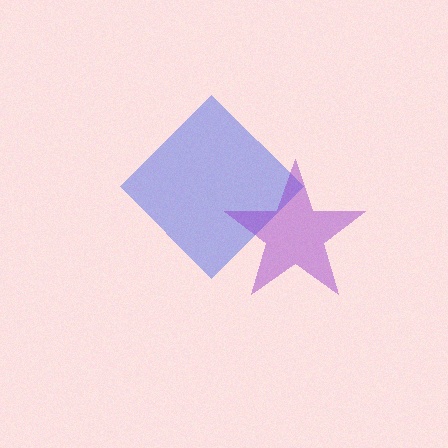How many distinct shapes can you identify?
There are 2 distinct shapes: a blue diamond, a purple star.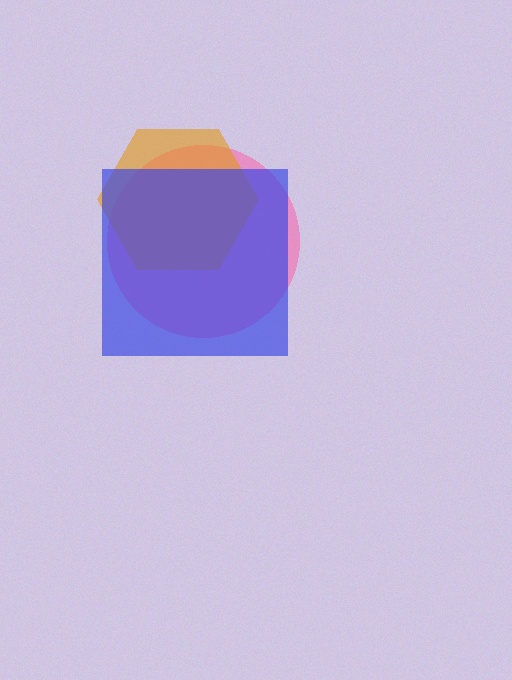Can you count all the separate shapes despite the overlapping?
Yes, there are 3 separate shapes.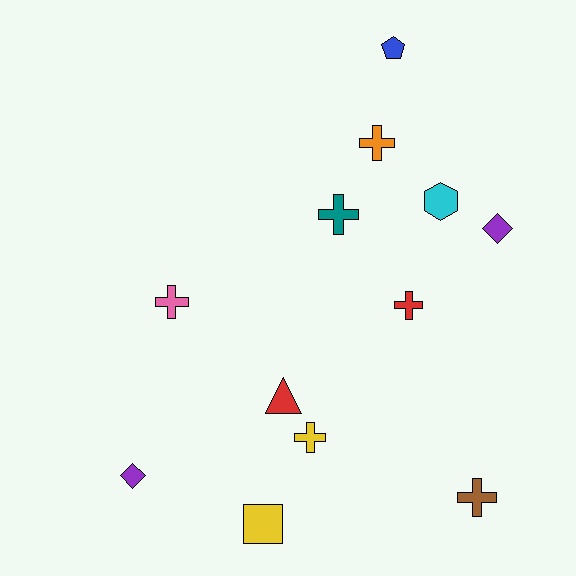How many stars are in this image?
There are no stars.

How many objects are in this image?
There are 12 objects.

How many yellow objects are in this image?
There are 2 yellow objects.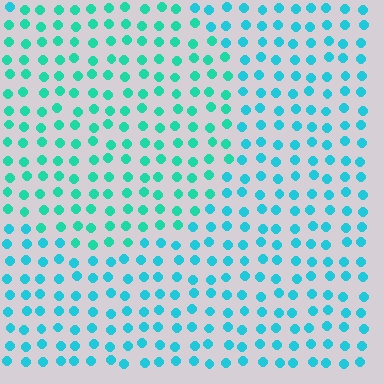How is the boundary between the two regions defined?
The boundary is defined purely by a slight shift in hue (about 22 degrees). Spacing, size, and orientation are identical on both sides.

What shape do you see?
I see a circle.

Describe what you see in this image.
The image is filled with small cyan elements in a uniform arrangement. A circle-shaped region is visible where the elements are tinted to a slightly different hue, forming a subtle color boundary.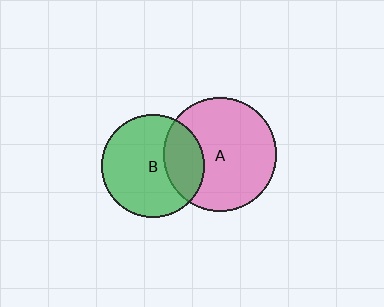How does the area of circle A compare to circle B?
Approximately 1.2 times.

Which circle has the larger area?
Circle A (pink).